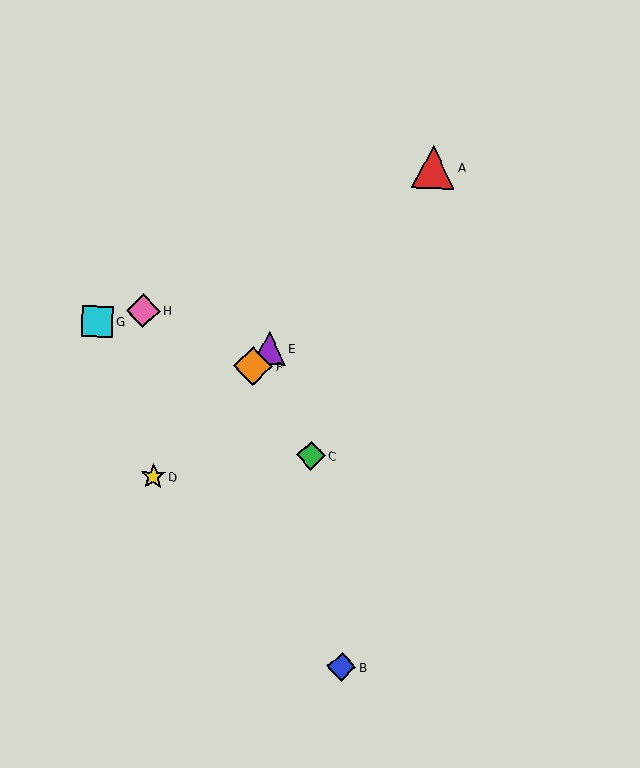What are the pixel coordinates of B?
Object B is at (341, 667).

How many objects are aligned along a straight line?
4 objects (A, D, E, F) are aligned along a straight line.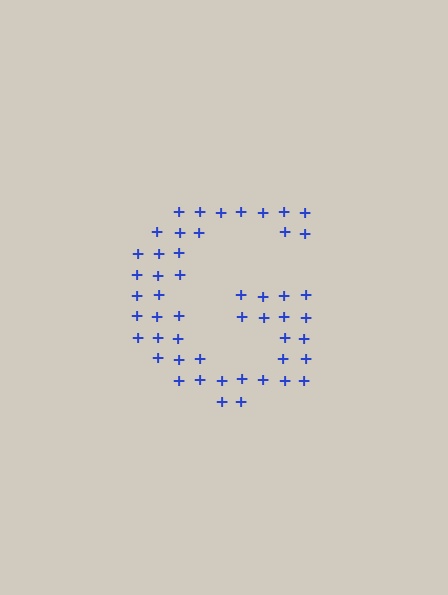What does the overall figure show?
The overall figure shows the letter G.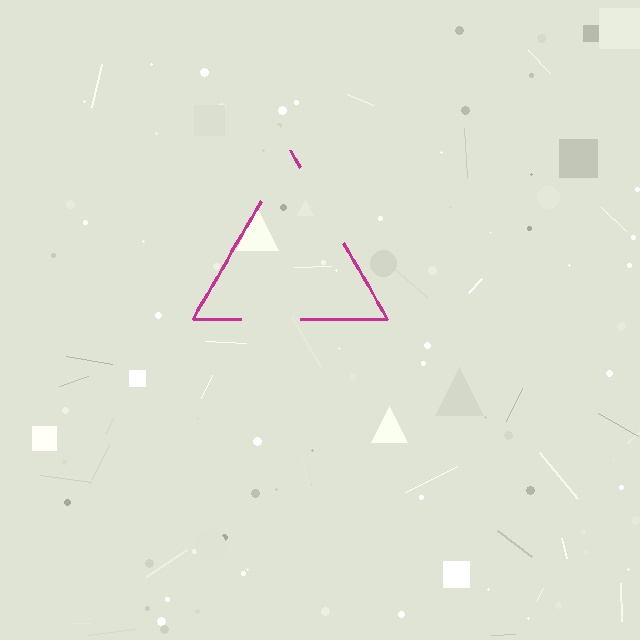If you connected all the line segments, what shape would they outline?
They would outline a triangle.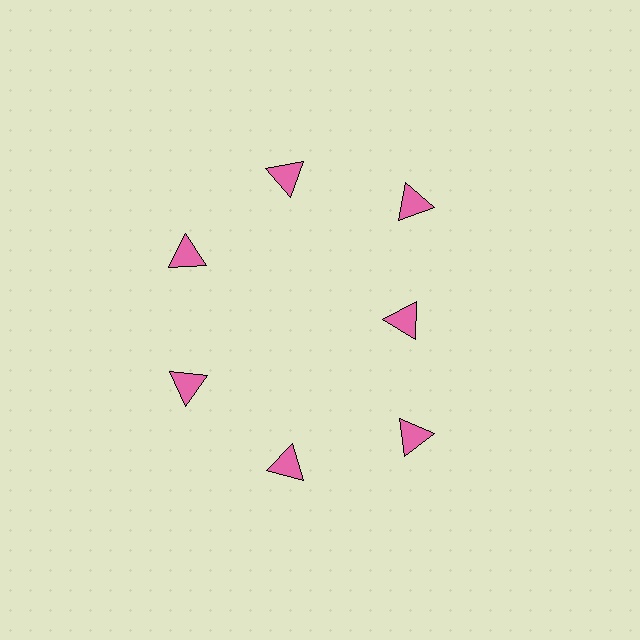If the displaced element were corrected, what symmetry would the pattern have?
It would have 7-fold rotational symmetry — the pattern would map onto itself every 51 degrees.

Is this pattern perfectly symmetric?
No. The 7 pink triangles are arranged in a ring, but one element near the 3 o'clock position is pulled inward toward the center, breaking the 7-fold rotational symmetry.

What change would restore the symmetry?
The symmetry would be restored by moving it outward, back onto the ring so that all 7 triangles sit at equal angles and equal distance from the center.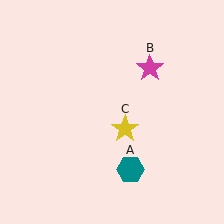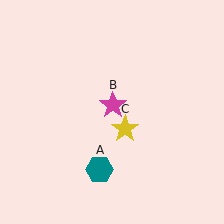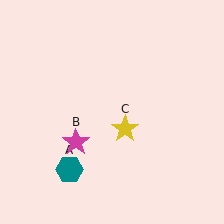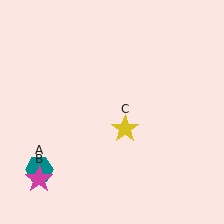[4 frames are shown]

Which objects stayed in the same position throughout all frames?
Yellow star (object C) remained stationary.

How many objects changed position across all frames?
2 objects changed position: teal hexagon (object A), magenta star (object B).